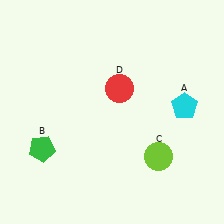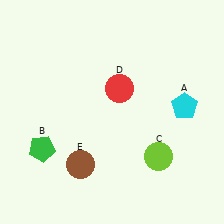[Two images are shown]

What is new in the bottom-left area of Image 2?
A brown circle (E) was added in the bottom-left area of Image 2.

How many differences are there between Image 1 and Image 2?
There is 1 difference between the two images.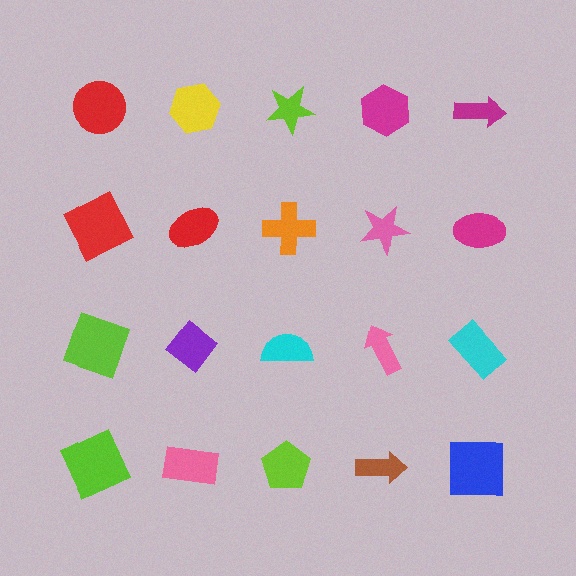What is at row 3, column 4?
A pink arrow.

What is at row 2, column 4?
A pink star.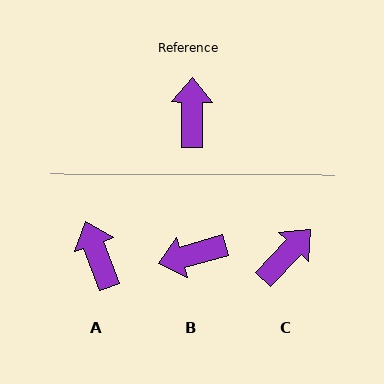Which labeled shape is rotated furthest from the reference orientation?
B, about 106 degrees away.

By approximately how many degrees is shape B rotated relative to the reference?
Approximately 106 degrees counter-clockwise.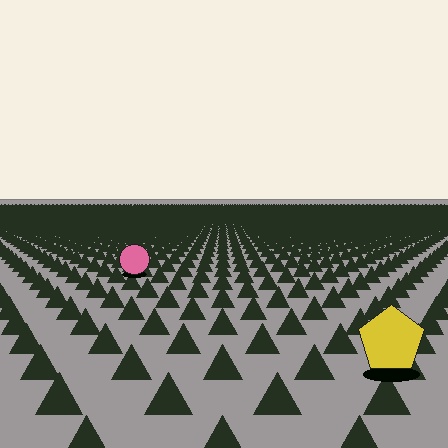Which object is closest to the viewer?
The yellow pentagon is closest. The texture marks near it are larger and more spread out.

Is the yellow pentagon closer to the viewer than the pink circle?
Yes. The yellow pentagon is closer — you can tell from the texture gradient: the ground texture is coarser near it.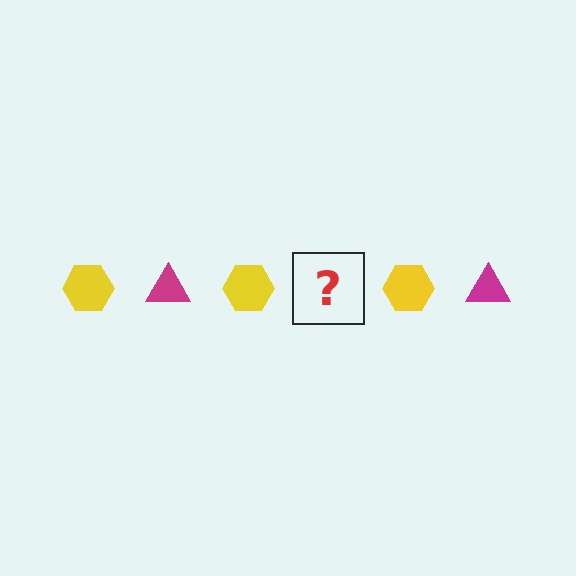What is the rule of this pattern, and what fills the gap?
The rule is that the pattern alternates between yellow hexagon and magenta triangle. The gap should be filled with a magenta triangle.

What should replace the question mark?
The question mark should be replaced with a magenta triangle.